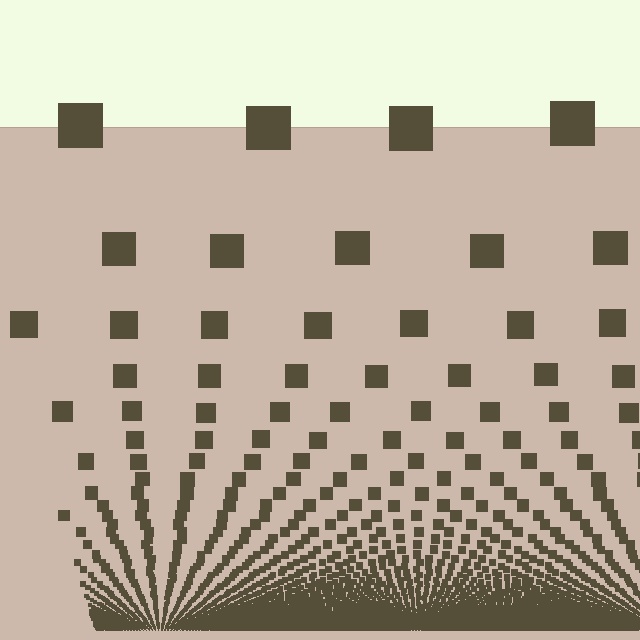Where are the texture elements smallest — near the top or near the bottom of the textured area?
Near the bottom.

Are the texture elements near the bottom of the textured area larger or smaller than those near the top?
Smaller. The gradient is inverted — elements near the bottom are smaller and denser.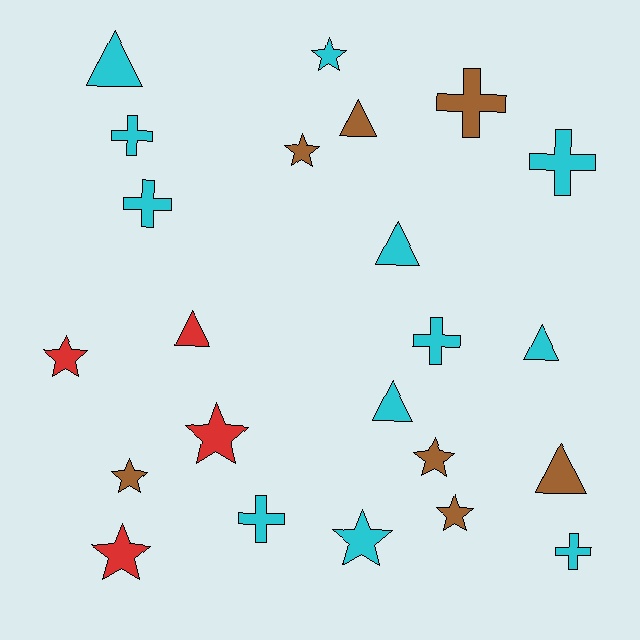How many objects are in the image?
There are 23 objects.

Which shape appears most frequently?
Star, with 9 objects.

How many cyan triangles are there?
There are 4 cyan triangles.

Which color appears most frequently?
Cyan, with 12 objects.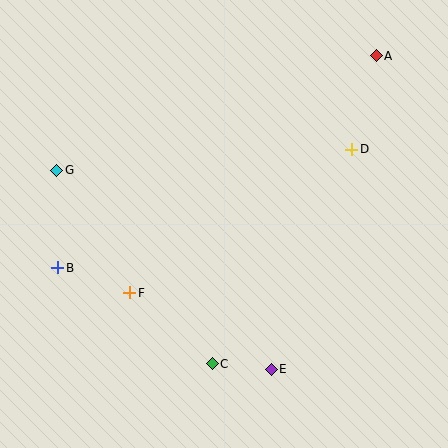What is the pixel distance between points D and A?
The distance between D and A is 97 pixels.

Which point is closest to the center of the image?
Point F at (130, 293) is closest to the center.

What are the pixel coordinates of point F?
Point F is at (130, 293).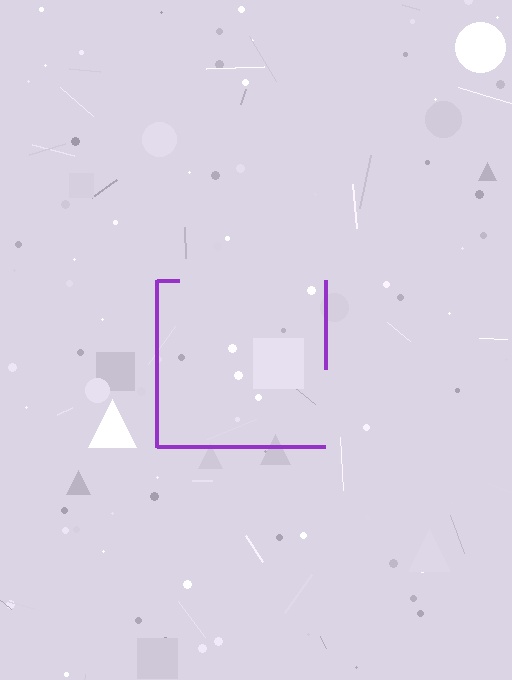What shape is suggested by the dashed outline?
The dashed outline suggests a square.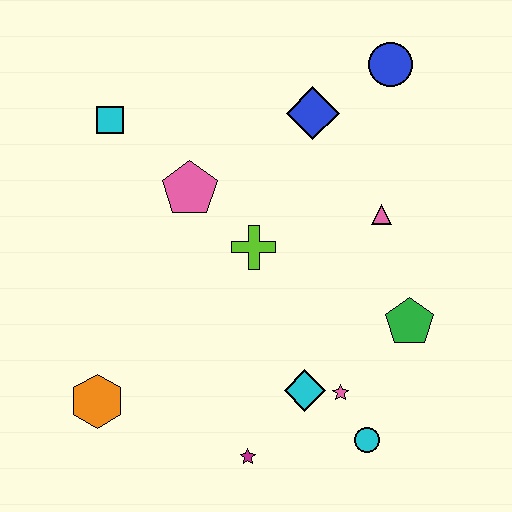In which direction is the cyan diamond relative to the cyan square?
The cyan diamond is below the cyan square.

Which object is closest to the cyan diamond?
The pink star is closest to the cyan diamond.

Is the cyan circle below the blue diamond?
Yes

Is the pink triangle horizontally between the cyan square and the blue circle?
Yes